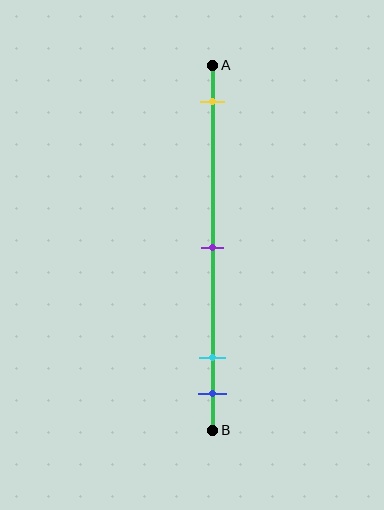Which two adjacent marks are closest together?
The cyan and blue marks are the closest adjacent pair.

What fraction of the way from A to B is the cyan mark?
The cyan mark is approximately 80% (0.8) of the way from A to B.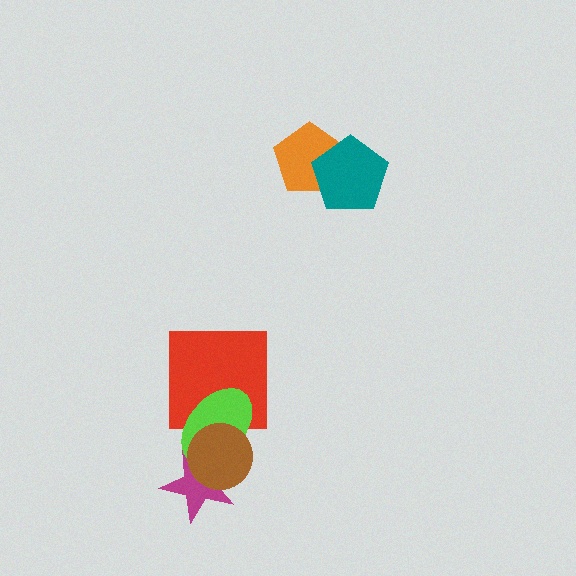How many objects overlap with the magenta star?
2 objects overlap with the magenta star.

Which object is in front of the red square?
The lime ellipse is in front of the red square.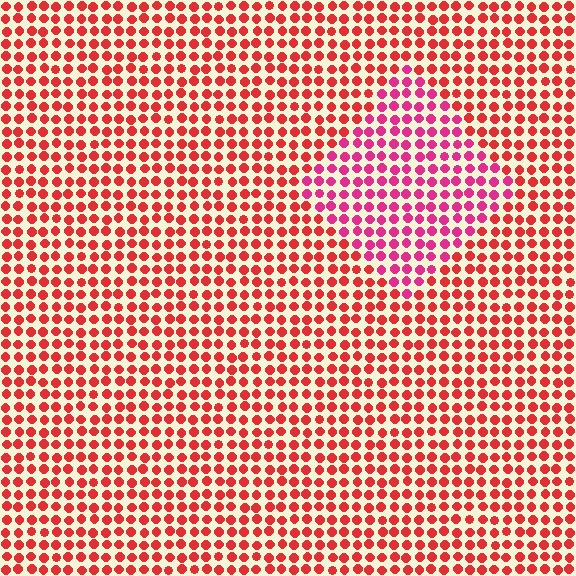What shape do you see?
I see a diamond.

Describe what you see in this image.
The image is filled with small red elements in a uniform arrangement. A diamond-shaped region is visible where the elements are tinted to a slightly different hue, forming a subtle color boundary.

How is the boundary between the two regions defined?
The boundary is defined purely by a slight shift in hue (about 31 degrees). Spacing, size, and orientation are identical on both sides.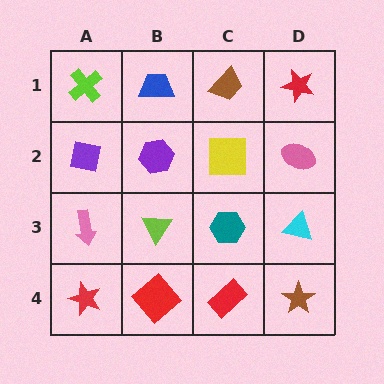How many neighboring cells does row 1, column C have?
3.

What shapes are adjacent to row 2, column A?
A lime cross (row 1, column A), a pink arrow (row 3, column A), a purple hexagon (row 2, column B).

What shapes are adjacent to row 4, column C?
A teal hexagon (row 3, column C), a red diamond (row 4, column B), a brown star (row 4, column D).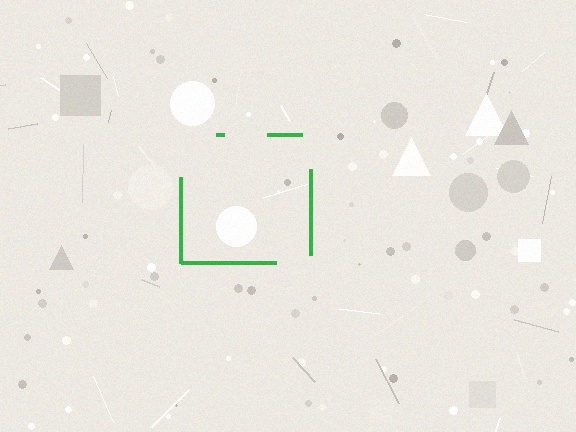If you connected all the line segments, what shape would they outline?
They would outline a square.